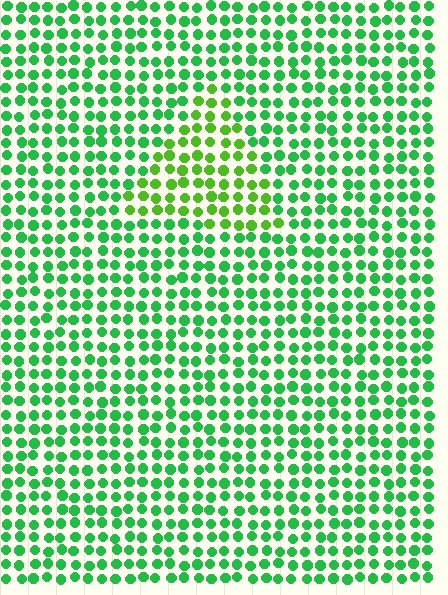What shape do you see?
I see a triangle.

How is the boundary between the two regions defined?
The boundary is defined purely by a slight shift in hue (about 30 degrees). Spacing, size, and orientation are identical on both sides.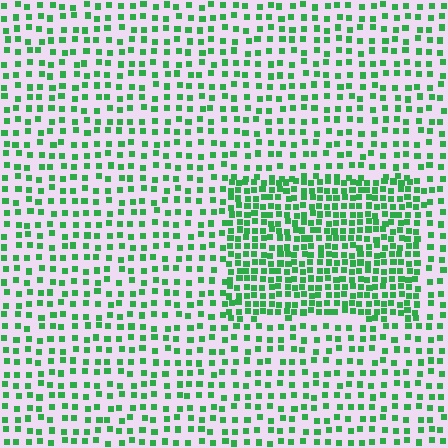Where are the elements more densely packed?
The elements are more densely packed inside the rectangle boundary.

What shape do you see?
I see a rectangle.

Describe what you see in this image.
The image contains small green elements arranged at two different densities. A rectangle-shaped region is visible where the elements are more densely packed than the surrounding area.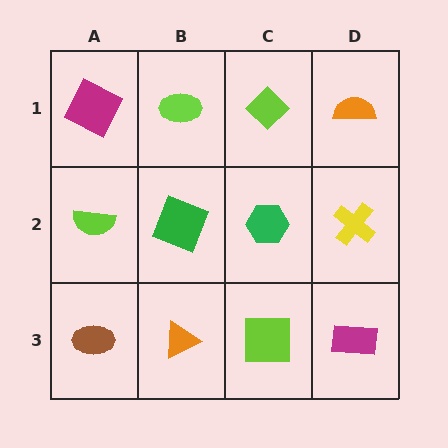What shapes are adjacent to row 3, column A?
A lime semicircle (row 2, column A), an orange triangle (row 3, column B).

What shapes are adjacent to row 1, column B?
A green square (row 2, column B), a magenta square (row 1, column A), a lime diamond (row 1, column C).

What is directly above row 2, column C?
A lime diamond.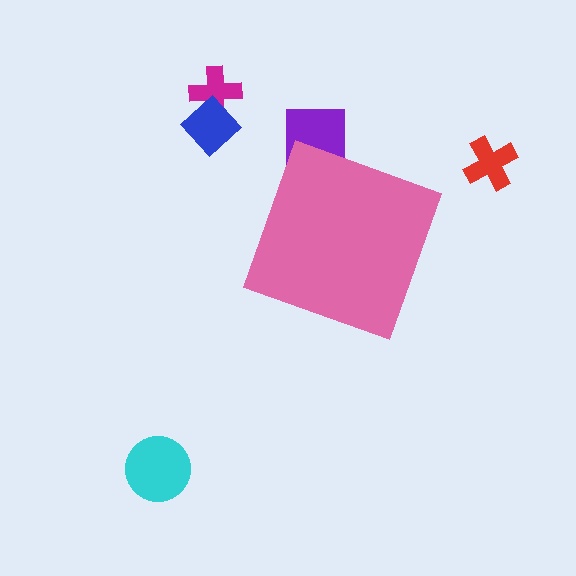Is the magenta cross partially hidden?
No, the magenta cross is fully visible.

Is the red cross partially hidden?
No, the red cross is fully visible.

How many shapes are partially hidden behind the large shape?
1 shape is partially hidden.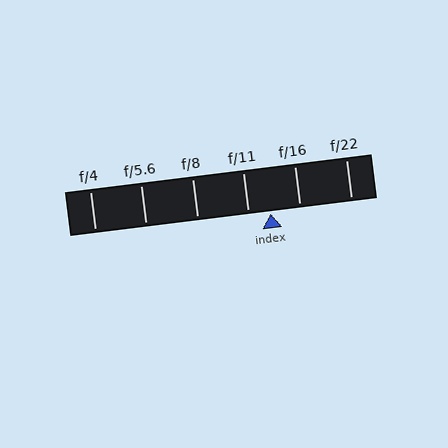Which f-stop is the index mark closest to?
The index mark is closest to f/11.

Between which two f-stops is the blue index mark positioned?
The index mark is between f/11 and f/16.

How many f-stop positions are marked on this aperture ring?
There are 6 f-stop positions marked.